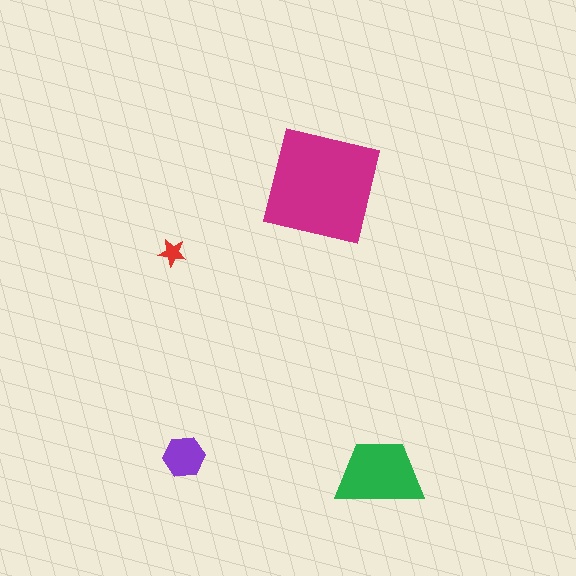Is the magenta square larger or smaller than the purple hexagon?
Larger.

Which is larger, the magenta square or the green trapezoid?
The magenta square.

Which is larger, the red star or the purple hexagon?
The purple hexagon.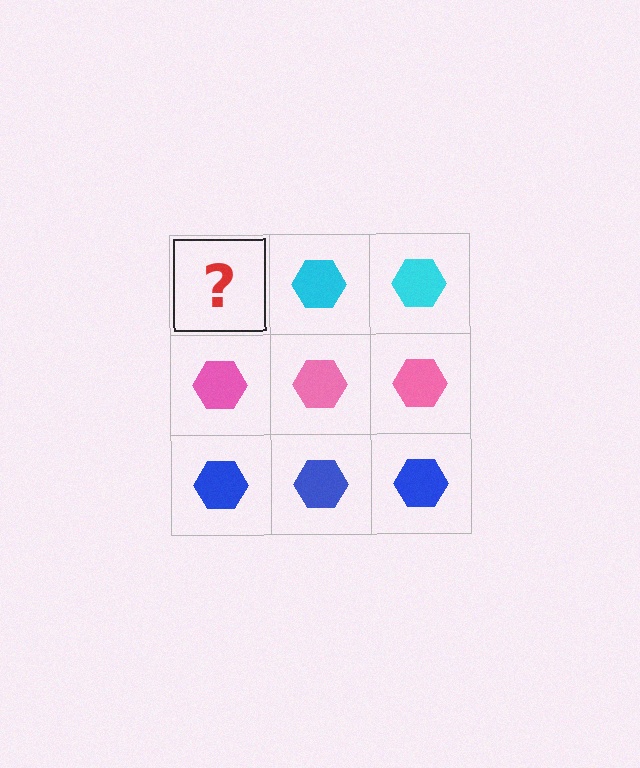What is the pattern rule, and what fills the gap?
The rule is that each row has a consistent color. The gap should be filled with a cyan hexagon.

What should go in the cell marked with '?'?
The missing cell should contain a cyan hexagon.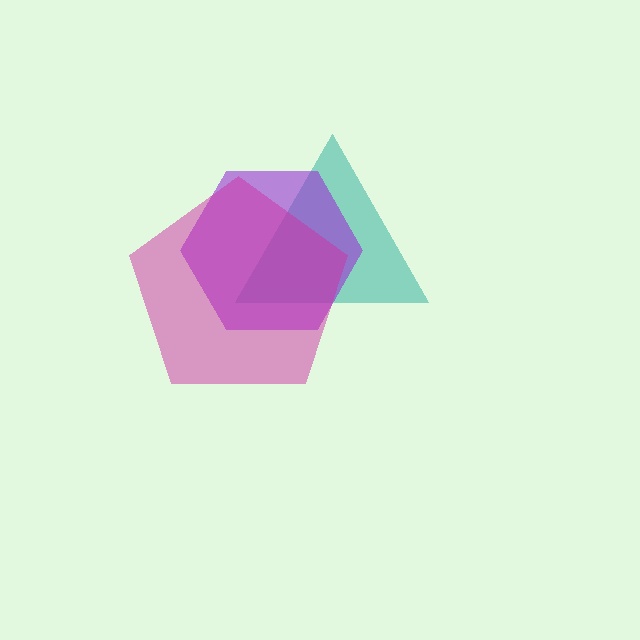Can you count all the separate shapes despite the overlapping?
Yes, there are 3 separate shapes.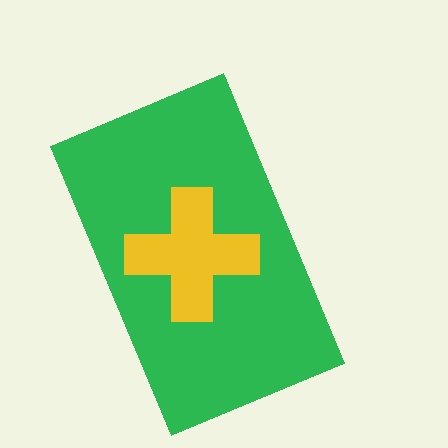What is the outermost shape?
The green rectangle.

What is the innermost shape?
The yellow cross.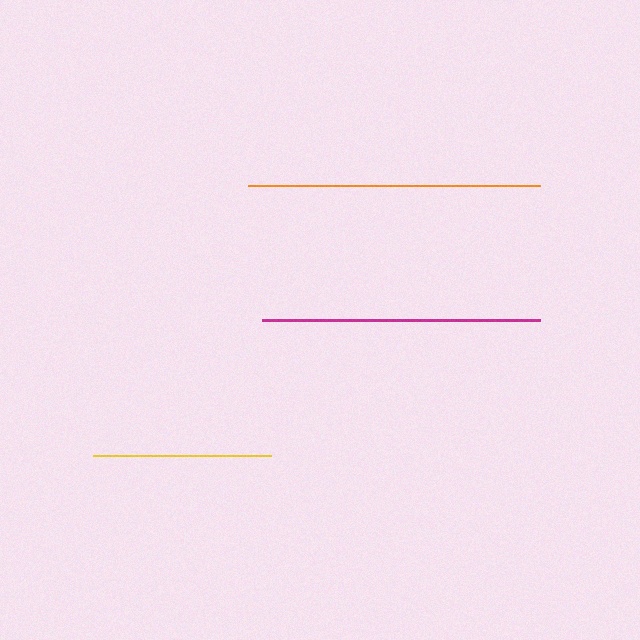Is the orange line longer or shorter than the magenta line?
The orange line is longer than the magenta line.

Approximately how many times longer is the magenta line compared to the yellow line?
The magenta line is approximately 1.6 times the length of the yellow line.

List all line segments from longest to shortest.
From longest to shortest: orange, magenta, yellow.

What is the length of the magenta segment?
The magenta segment is approximately 278 pixels long.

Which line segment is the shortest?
The yellow line is the shortest at approximately 178 pixels.